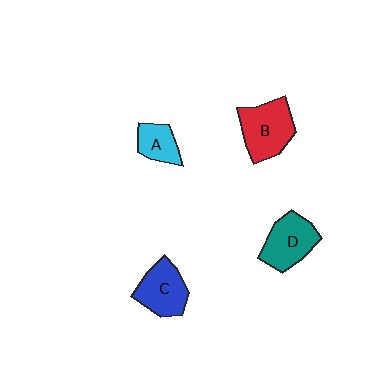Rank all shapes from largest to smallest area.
From largest to smallest: B (red), D (teal), C (blue), A (cyan).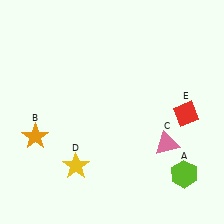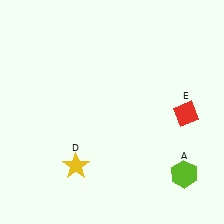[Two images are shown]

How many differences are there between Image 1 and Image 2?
There are 2 differences between the two images.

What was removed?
The orange star (B), the pink triangle (C) were removed in Image 2.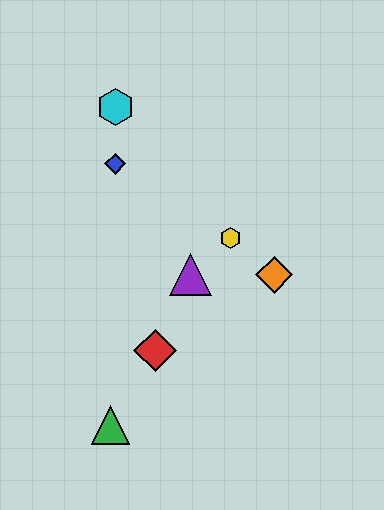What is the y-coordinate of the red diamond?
The red diamond is at y≈351.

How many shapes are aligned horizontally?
2 shapes (the purple triangle, the orange diamond) are aligned horizontally.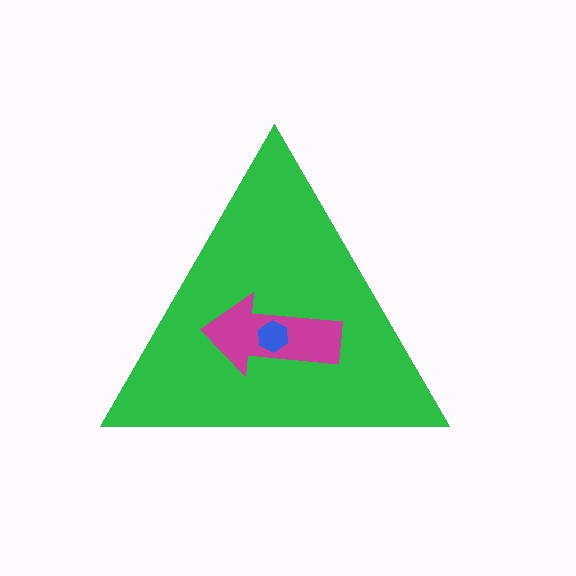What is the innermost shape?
The blue hexagon.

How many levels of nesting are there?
3.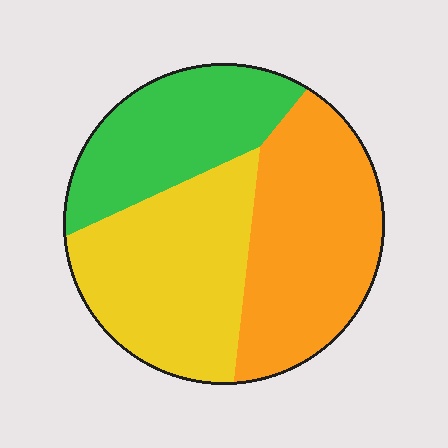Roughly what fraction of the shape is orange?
Orange covers roughly 35% of the shape.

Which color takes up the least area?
Green, at roughly 25%.